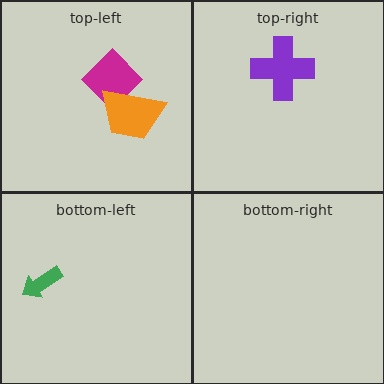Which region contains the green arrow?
The bottom-left region.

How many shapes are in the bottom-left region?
1.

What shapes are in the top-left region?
The magenta diamond, the orange trapezoid.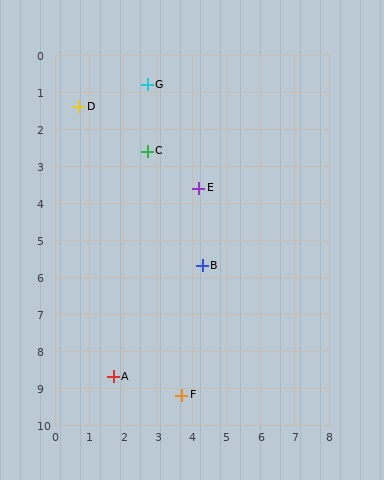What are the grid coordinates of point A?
Point A is at approximately (1.7, 8.7).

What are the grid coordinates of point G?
Point G is at approximately (2.7, 0.8).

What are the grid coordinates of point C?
Point C is at approximately (2.7, 2.6).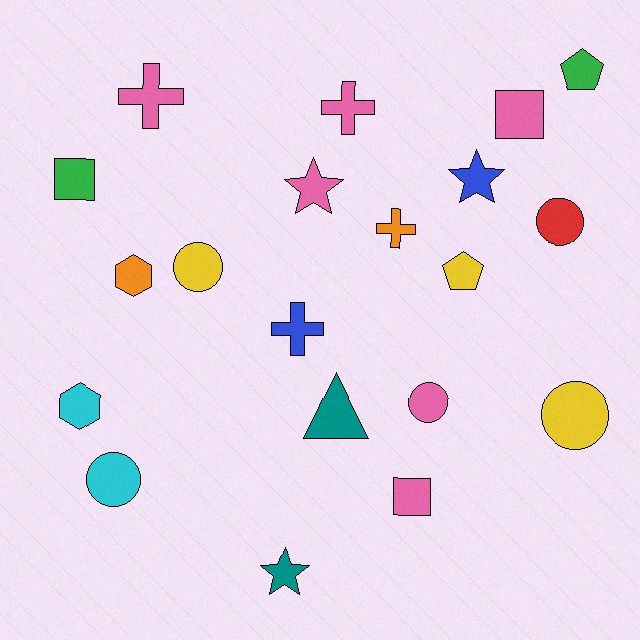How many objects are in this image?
There are 20 objects.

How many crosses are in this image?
There are 4 crosses.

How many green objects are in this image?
There are 2 green objects.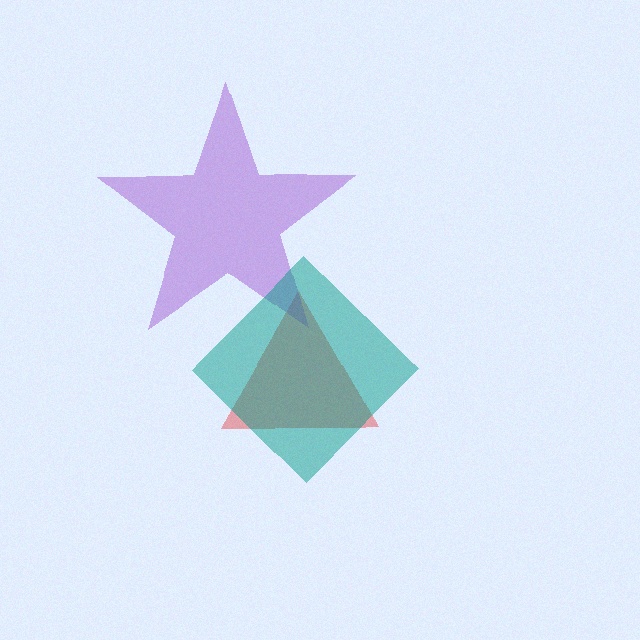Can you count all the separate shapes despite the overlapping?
Yes, there are 3 separate shapes.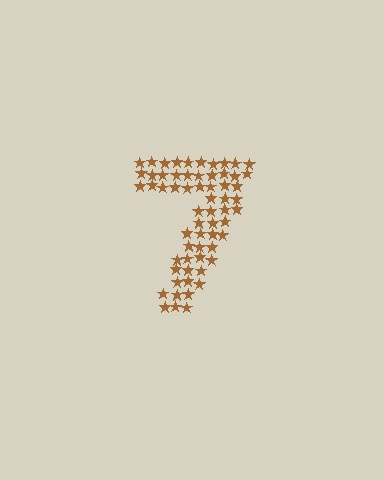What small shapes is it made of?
It is made of small stars.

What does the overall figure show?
The overall figure shows the digit 7.